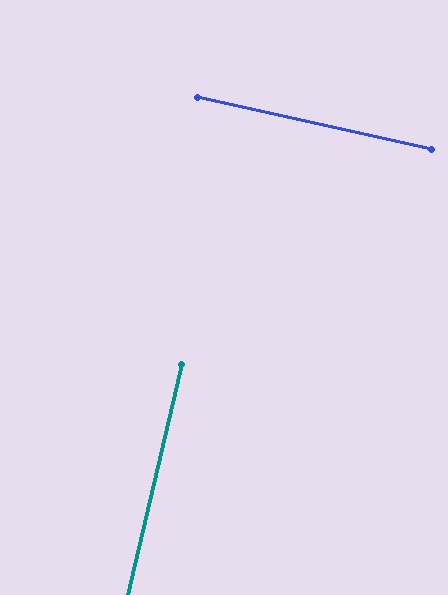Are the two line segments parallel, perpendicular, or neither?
Perpendicular — they meet at approximately 90°.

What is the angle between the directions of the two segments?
Approximately 90 degrees.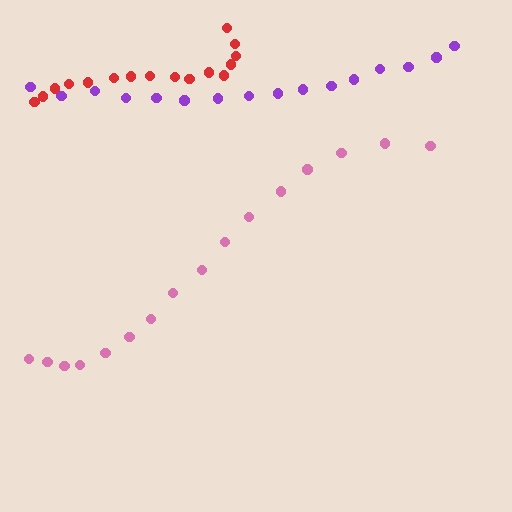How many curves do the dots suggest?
There are 3 distinct paths.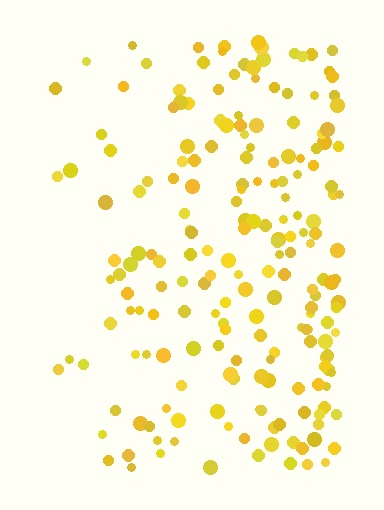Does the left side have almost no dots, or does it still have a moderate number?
Still a moderate number, just noticeably fewer than the right.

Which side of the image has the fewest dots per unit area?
The left.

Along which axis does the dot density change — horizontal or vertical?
Horizontal.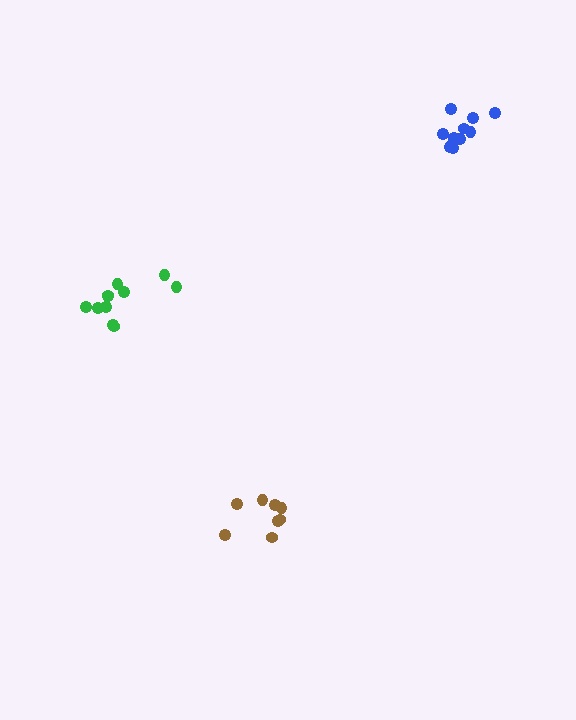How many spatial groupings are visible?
There are 3 spatial groupings.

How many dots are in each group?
Group 1: 11 dots, Group 2: 8 dots, Group 3: 11 dots (30 total).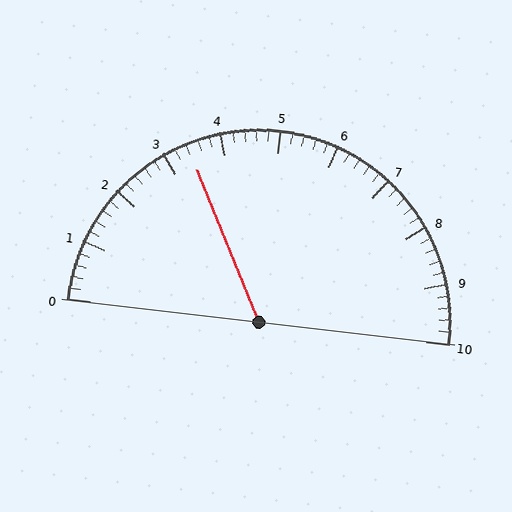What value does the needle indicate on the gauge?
The needle indicates approximately 3.4.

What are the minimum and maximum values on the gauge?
The gauge ranges from 0 to 10.